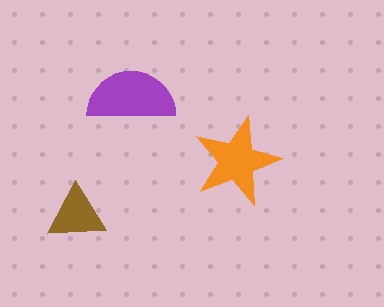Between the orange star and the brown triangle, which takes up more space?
The orange star.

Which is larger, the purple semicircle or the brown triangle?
The purple semicircle.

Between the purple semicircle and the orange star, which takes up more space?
The purple semicircle.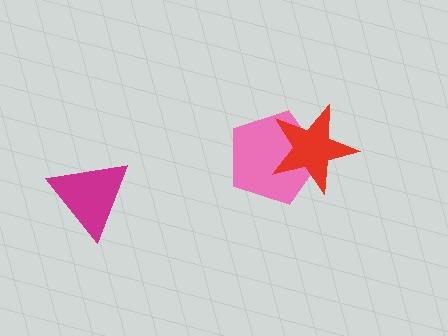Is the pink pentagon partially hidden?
Yes, it is partially covered by another shape.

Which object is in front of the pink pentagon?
The red star is in front of the pink pentagon.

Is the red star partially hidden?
No, no other shape covers it.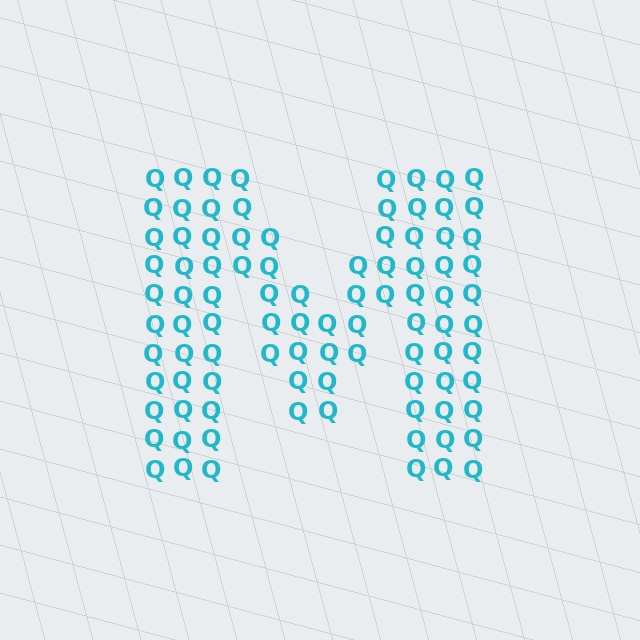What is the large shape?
The large shape is the letter M.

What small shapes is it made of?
It is made of small letter Q's.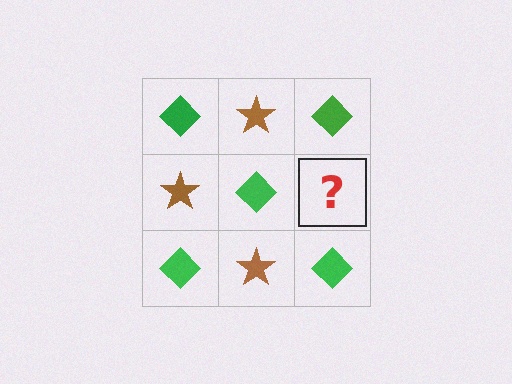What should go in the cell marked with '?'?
The missing cell should contain a brown star.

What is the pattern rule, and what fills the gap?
The rule is that it alternates green diamond and brown star in a checkerboard pattern. The gap should be filled with a brown star.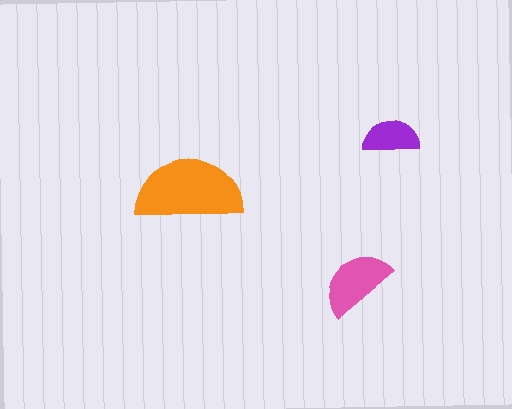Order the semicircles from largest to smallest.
the orange one, the pink one, the purple one.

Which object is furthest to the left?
The orange semicircle is leftmost.